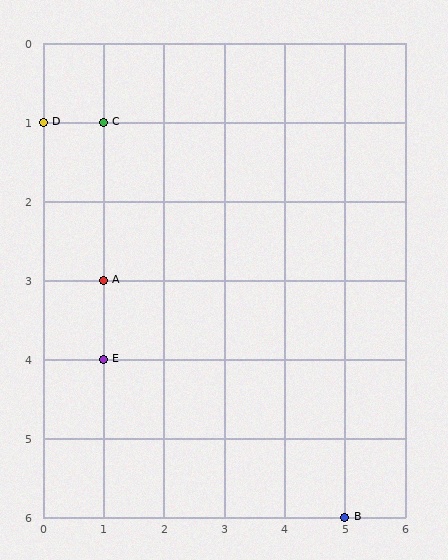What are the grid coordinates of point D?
Point D is at grid coordinates (0, 1).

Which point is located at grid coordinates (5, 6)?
Point B is at (5, 6).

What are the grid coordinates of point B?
Point B is at grid coordinates (5, 6).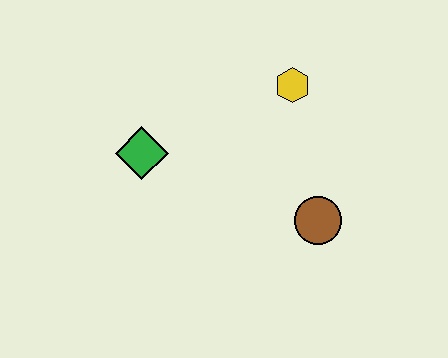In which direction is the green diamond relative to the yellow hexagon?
The green diamond is to the left of the yellow hexagon.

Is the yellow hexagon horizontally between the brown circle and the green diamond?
Yes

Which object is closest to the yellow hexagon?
The brown circle is closest to the yellow hexagon.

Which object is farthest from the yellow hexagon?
The green diamond is farthest from the yellow hexagon.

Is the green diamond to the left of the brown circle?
Yes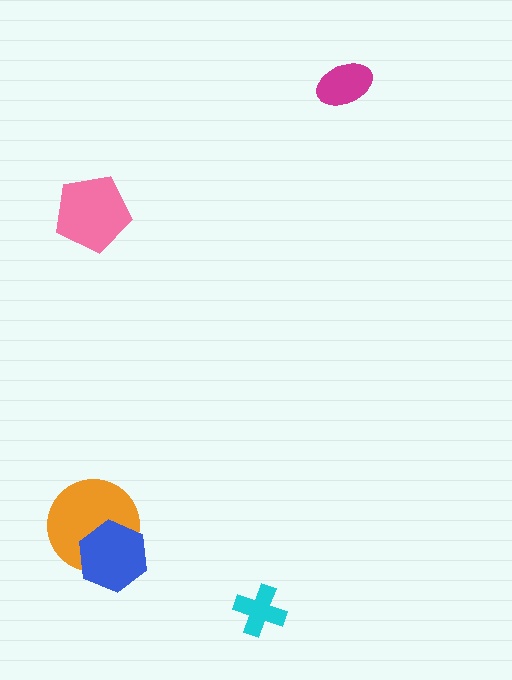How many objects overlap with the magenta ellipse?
0 objects overlap with the magenta ellipse.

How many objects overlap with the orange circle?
1 object overlaps with the orange circle.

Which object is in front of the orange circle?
The blue hexagon is in front of the orange circle.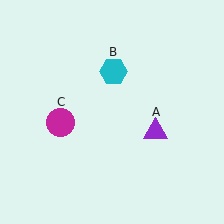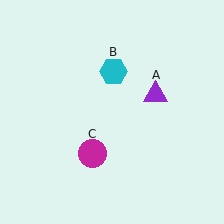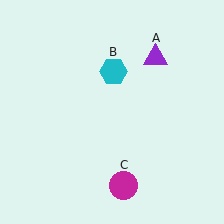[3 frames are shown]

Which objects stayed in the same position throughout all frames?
Cyan hexagon (object B) remained stationary.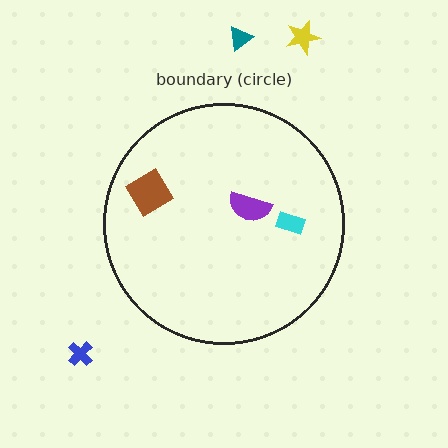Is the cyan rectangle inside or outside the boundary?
Inside.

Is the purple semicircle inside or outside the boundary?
Inside.